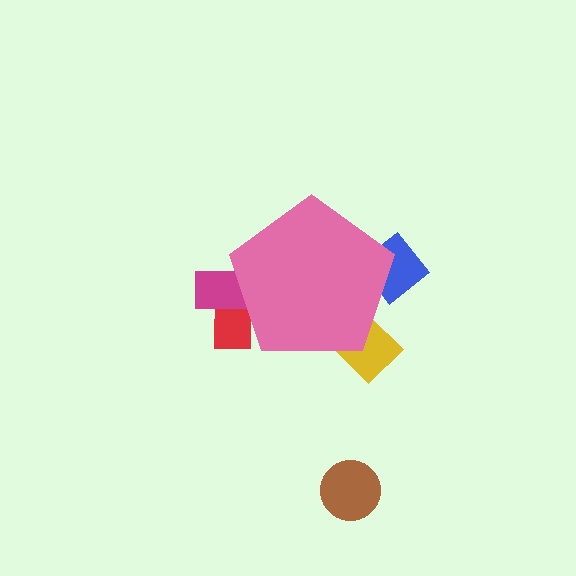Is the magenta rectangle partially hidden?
Yes, the magenta rectangle is partially hidden behind the pink pentagon.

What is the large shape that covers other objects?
A pink pentagon.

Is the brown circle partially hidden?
No, the brown circle is fully visible.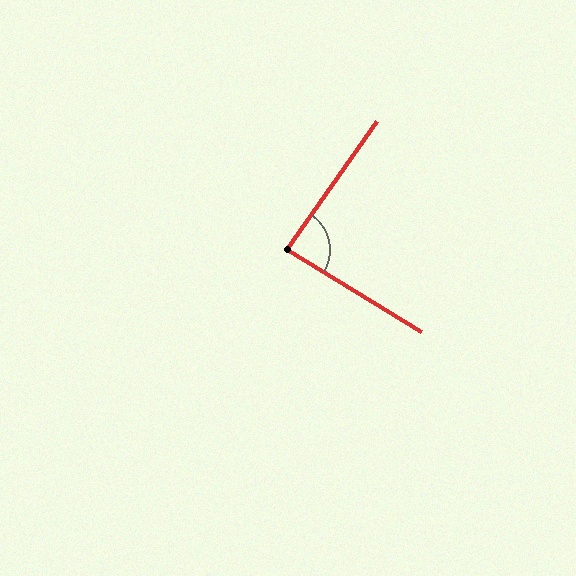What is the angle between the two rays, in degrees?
Approximately 87 degrees.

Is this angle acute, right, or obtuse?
It is approximately a right angle.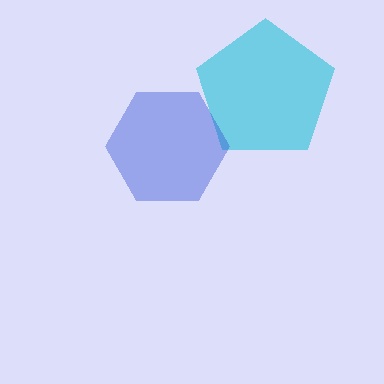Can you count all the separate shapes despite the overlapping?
Yes, there are 2 separate shapes.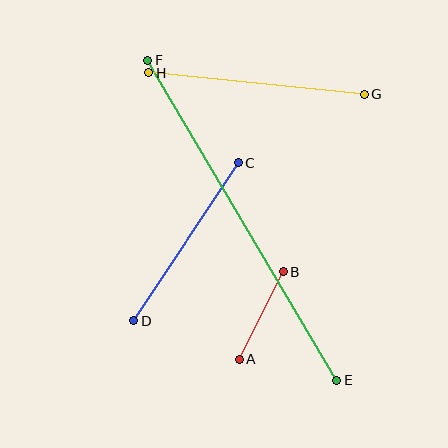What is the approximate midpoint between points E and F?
The midpoint is at approximately (242, 220) pixels.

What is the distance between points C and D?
The distance is approximately 189 pixels.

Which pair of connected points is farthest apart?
Points E and F are farthest apart.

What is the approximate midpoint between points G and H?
The midpoint is at approximately (256, 83) pixels.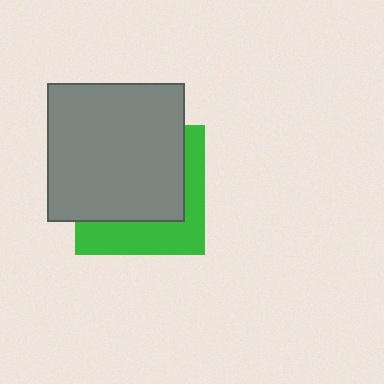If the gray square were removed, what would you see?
You would see the complete green square.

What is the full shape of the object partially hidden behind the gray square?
The partially hidden object is a green square.